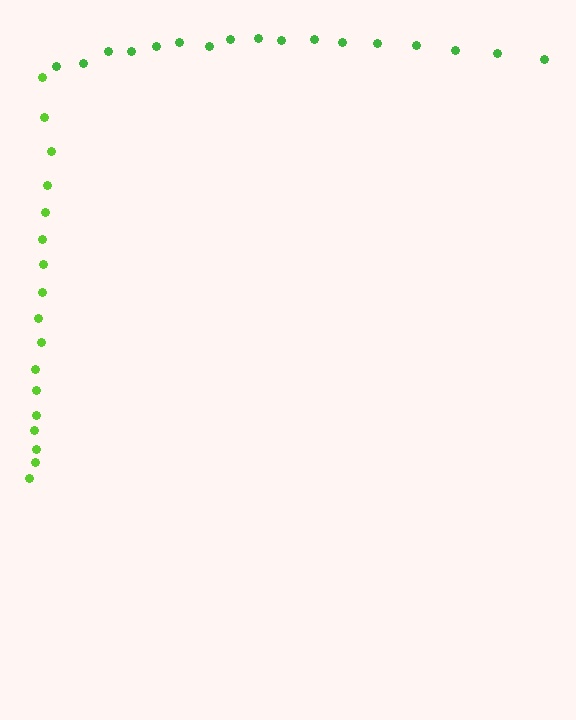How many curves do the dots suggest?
There are 2 distinct paths.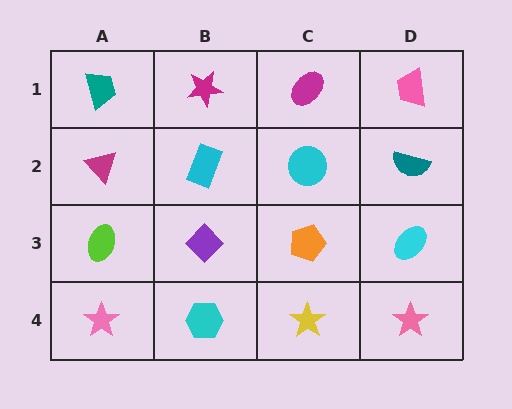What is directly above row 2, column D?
A pink trapezoid.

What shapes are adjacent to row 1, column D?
A teal semicircle (row 2, column D), a magenta ellipse (row 1, column C).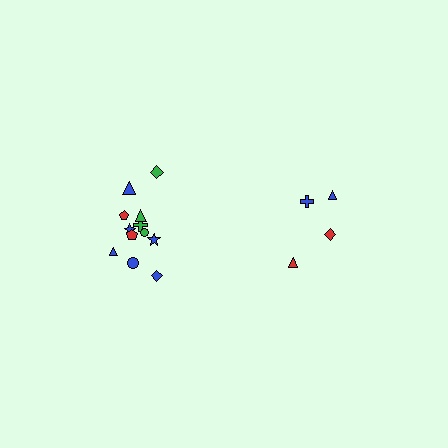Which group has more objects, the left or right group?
The left group.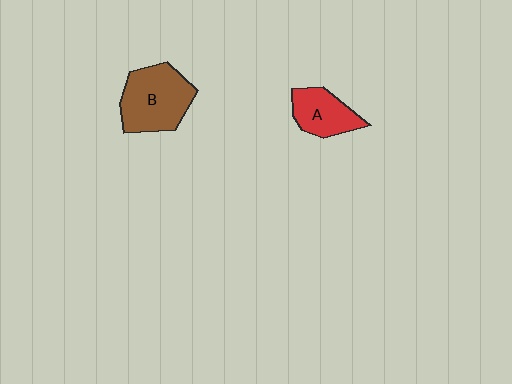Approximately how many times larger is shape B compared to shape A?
Approximately 1.6 times.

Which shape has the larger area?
Shape B (brown).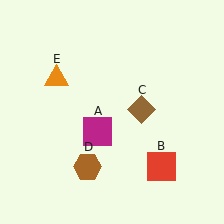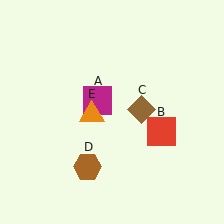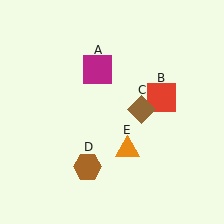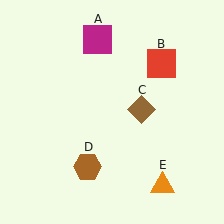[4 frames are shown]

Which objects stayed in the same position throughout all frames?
Brown diamond (object C) and brown hexagon (object D) remained stationary.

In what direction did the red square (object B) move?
The red square (object B) moved up.